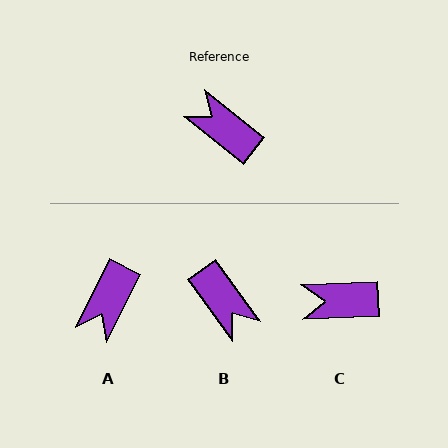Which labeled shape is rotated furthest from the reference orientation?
B, about 164 degrees away.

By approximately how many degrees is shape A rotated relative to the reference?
Approximately 102 degrees counter-clockwise.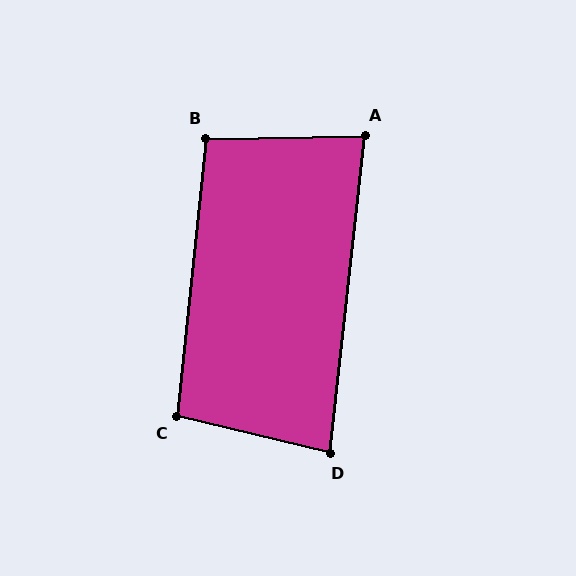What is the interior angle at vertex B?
Approximately 97 degrees (obtuse).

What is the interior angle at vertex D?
Approximately 83 degrees (acute).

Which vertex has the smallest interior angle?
A, at approximately 83 degrees.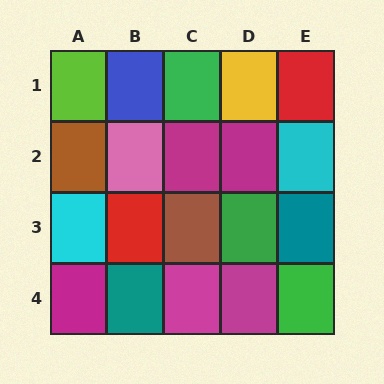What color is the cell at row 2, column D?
Magenta.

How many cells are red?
2 cells are red.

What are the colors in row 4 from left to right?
Magenta, teal, magenta, magenta, green.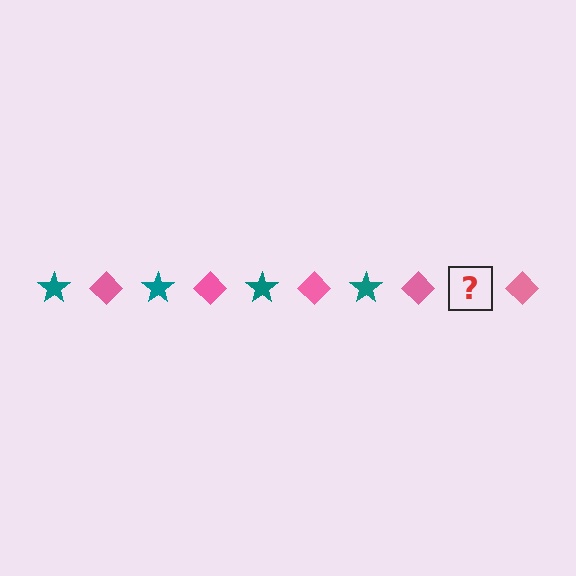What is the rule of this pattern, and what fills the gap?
The rule is that the pattern alternates between teal star and pink diamond. The gap should be filled with a teal star.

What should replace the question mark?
The question mark should be replaced with a teal star.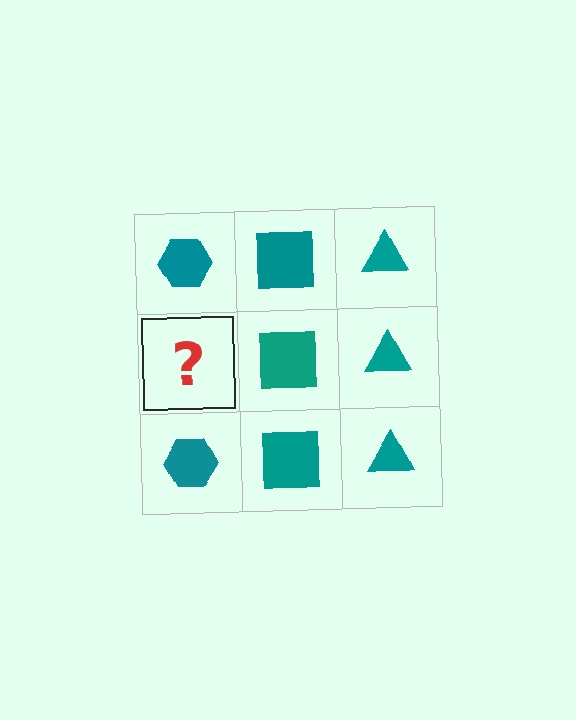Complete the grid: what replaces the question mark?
The question mark should be replaced with a teal hexagon.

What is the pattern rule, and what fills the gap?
The rule is that each column has a consistent shape. The gap should be filled with a teal hexagon.